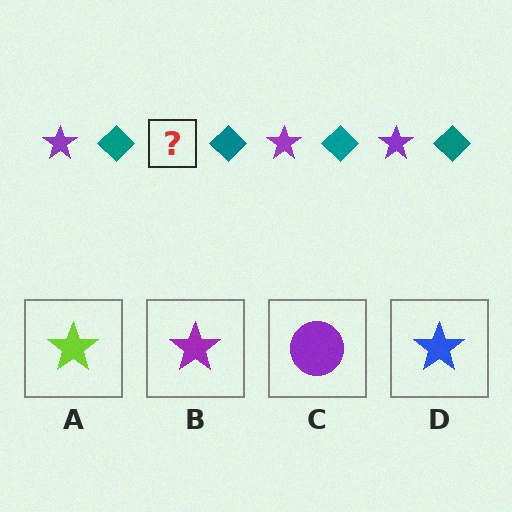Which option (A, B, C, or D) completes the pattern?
B.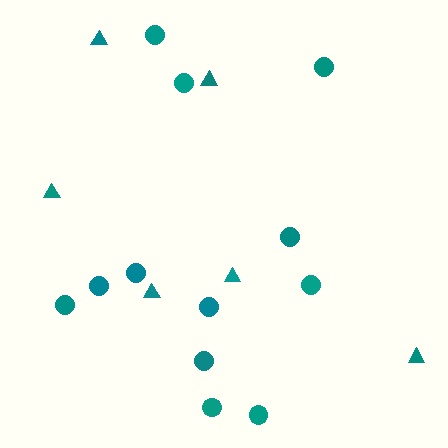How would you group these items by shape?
There are 2 groups: one group of circles (12) and one group of triangles (6).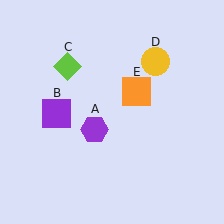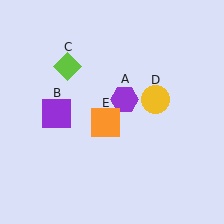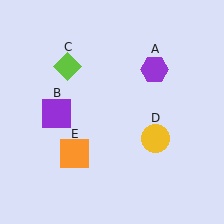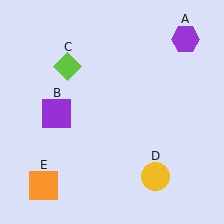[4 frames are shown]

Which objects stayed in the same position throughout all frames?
Purple square (object B) and lime diamond (object C) remained stationary.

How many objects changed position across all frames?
3 objects changed position: purple hexagon (object A), yellow circle (object D), orange square (object E).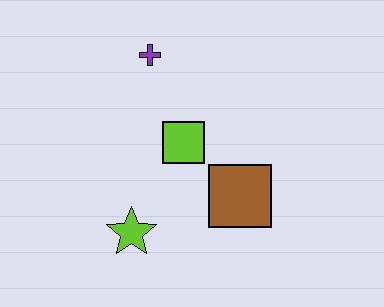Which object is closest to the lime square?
The brown square is closest to the lime square.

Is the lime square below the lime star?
No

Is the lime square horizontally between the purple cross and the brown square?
Yes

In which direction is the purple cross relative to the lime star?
The purple cross is above the lime star.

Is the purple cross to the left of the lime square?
Yes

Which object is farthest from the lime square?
The lime star is farthest from the lime square.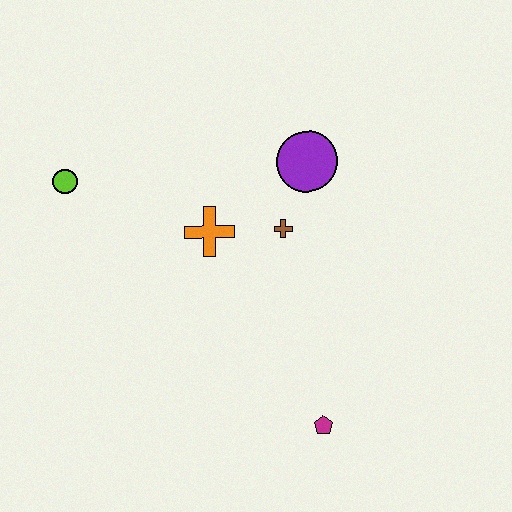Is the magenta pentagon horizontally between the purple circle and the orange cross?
No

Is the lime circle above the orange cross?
Yes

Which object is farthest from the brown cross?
The lime circle is farthest from the brown cross.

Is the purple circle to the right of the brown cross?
Yes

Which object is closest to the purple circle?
The brown cross is closest to the purple circle.